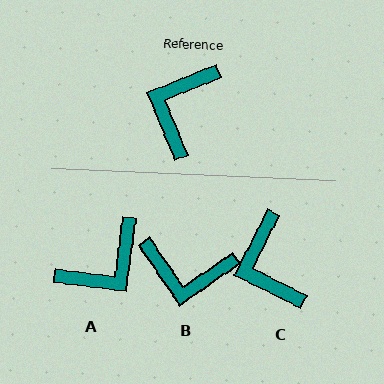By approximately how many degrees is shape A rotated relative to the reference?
Approximately 150 degrees counter-clockwise.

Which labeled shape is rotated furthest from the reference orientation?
A, about 150 degrees away.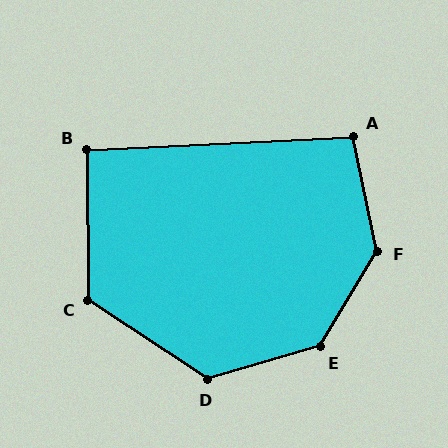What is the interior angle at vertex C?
Approximately 124 degrees (obtuse).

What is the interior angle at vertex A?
Approximately 99 degrees (obtuse).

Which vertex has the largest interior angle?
F, at approximately 137 degrees.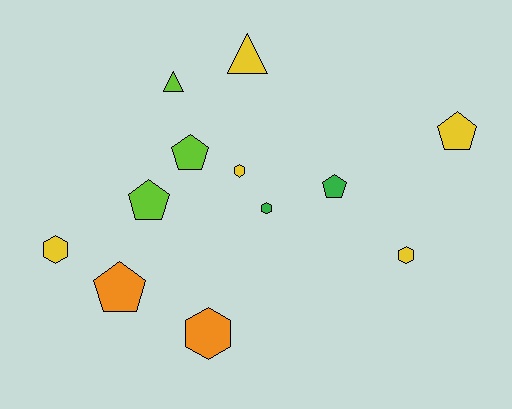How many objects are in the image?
There are 12 objects.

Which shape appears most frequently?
Hexagon, with 5 objects.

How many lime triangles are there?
There is 1 lime triangle.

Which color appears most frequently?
Yellow, with 5 objects.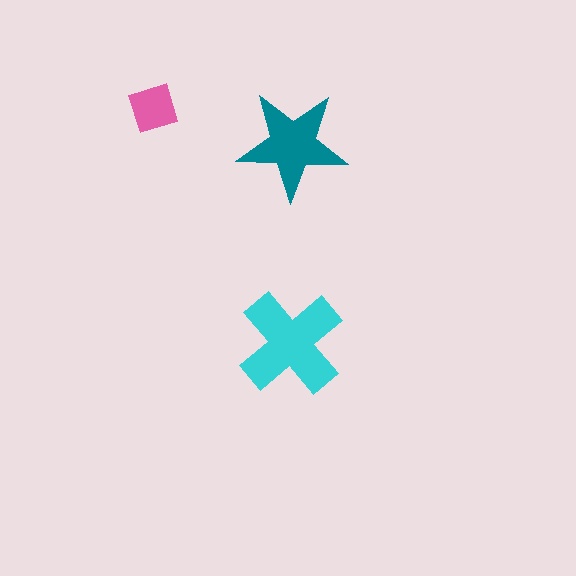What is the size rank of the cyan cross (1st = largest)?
1st.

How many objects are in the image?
There are 3 objects in the image.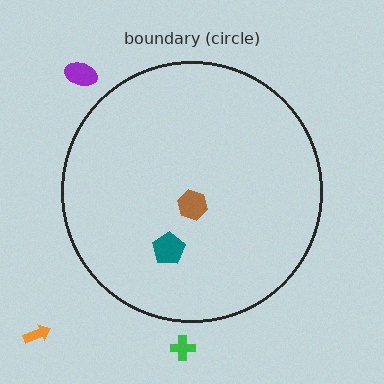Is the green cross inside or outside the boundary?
Outside.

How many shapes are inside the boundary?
2 inside, 3 outside.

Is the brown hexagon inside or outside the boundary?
Inside.